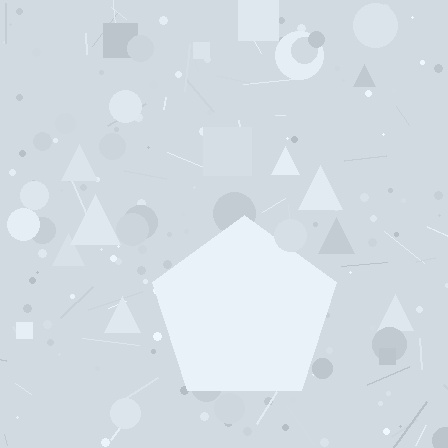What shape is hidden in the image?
A pentagon is hidden in the image.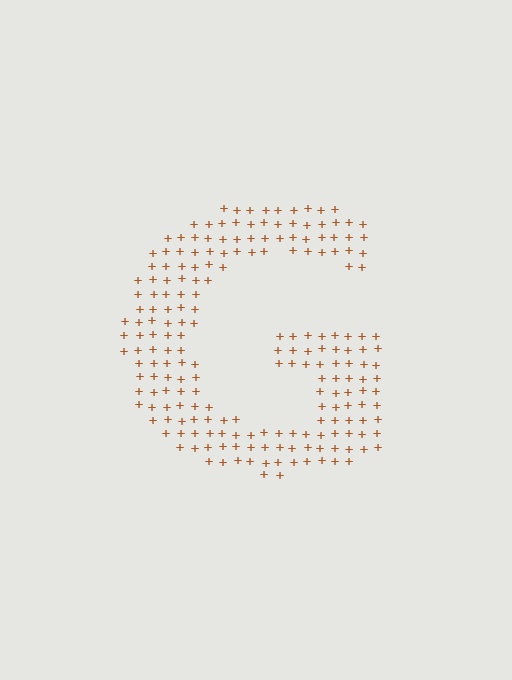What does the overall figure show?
The overall figure shows the letter G.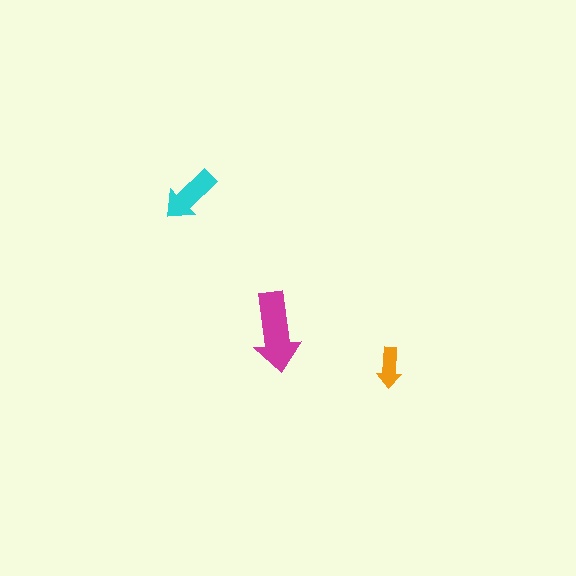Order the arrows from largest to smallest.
the magenta one, the cyan one, the orange one.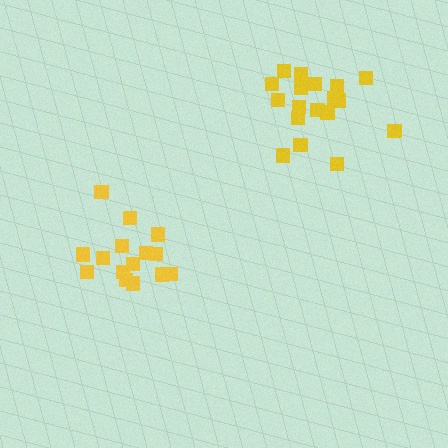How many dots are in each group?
Group 1: 15 dots, Group 2: 18 dots (33 total).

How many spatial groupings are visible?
There are 2 spatial groupings.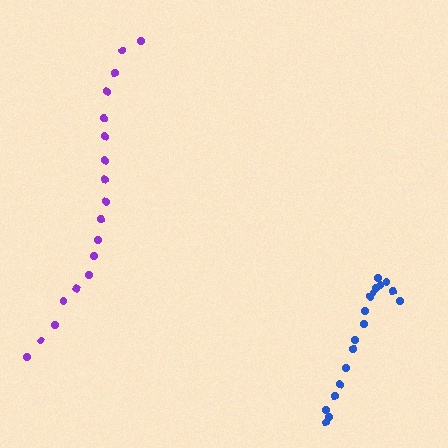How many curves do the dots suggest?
There are 2 distinct paths.